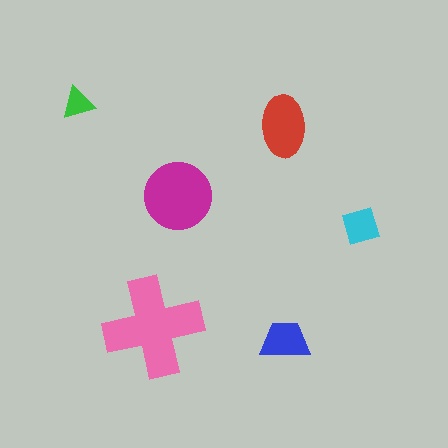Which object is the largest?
The pink cross.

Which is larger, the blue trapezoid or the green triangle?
The blue trapezoid.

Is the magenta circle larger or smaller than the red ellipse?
Larger.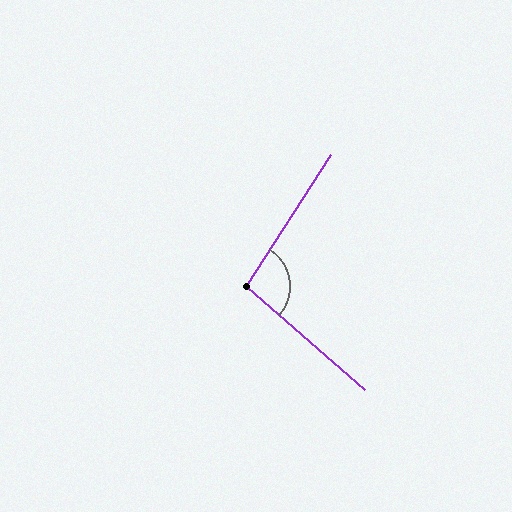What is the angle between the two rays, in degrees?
Approximately 98 degrees.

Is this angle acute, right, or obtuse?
It is obtuse.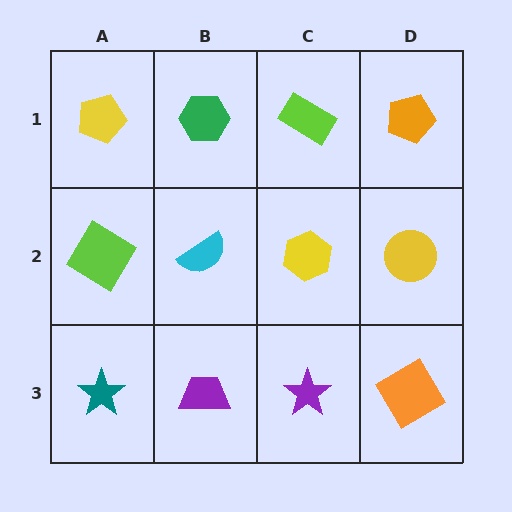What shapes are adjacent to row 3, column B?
A cyan semicircle (row 2, column B), a teal star (row 3, column A), a purple star (row 3, column C).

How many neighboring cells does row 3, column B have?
3.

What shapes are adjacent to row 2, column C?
A lime rectangle (row 1, column C), a purple star (row 3, column C), a cyan semicircle (row 2, column B), a yellow circle (row 2, column D).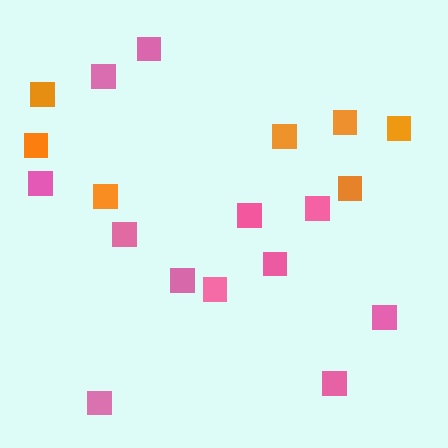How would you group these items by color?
There are 2 groups: one group of orange squares (7) and one group of pink squares (12).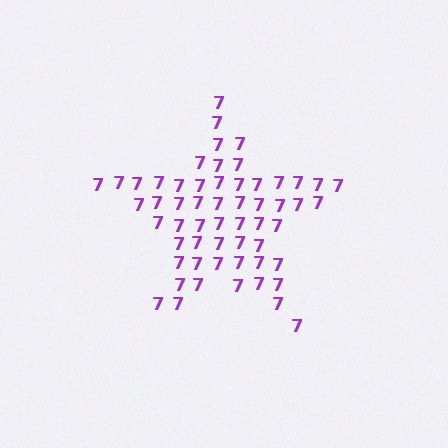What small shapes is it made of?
It is made of small digit 7's.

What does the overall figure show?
The overall figure shows a star.